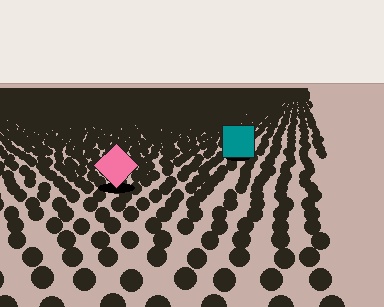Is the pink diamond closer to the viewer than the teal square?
Yes. The pink diamond is closer — you can tell from the texture gradient: the ground texture is coarser near it.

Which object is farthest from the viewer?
The teal square is farthest from the viewer. It appears smaller and the ground texture around it is denser.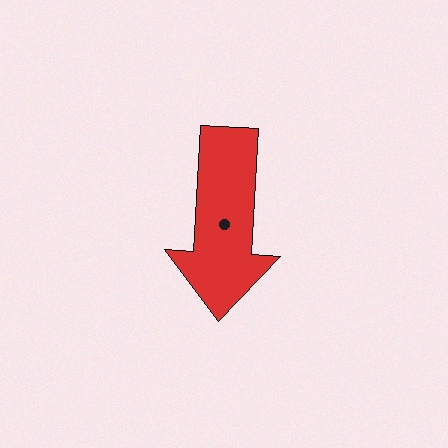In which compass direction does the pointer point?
South.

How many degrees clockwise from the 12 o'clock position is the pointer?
Approximately 183 degrees.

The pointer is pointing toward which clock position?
Roughly 6 o'clock.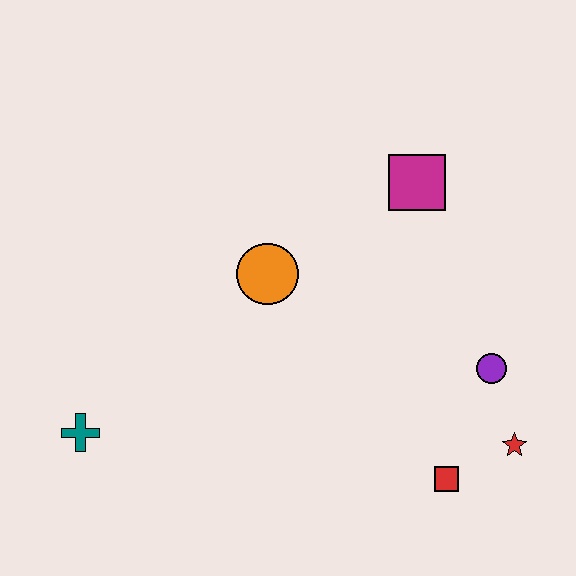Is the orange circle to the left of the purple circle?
Yes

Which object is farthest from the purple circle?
The teal cross is farthest from the purple circle.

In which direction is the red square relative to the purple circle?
The red square is below the purple circle.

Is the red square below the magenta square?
Yes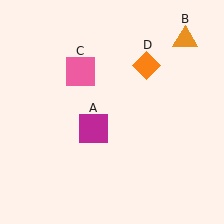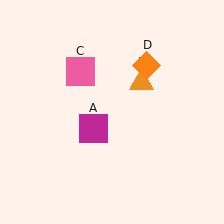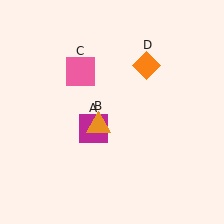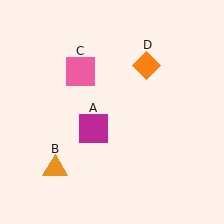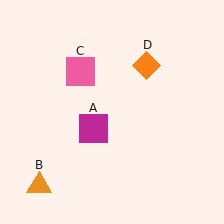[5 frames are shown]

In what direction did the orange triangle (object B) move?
The orange triangle (object B) moved down and to the left.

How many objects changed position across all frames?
1 object changed position: orange triangle (object B).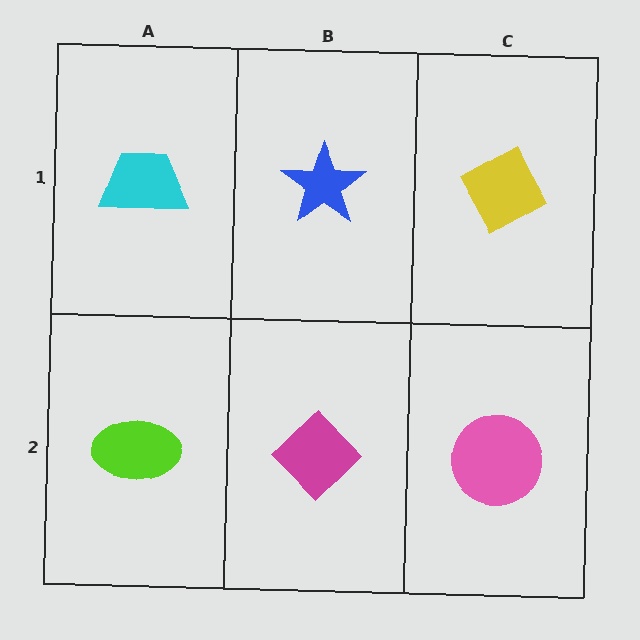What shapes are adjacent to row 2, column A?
A cyan trapezoid (row 1, column A), a magenta diamond (row 2, column B).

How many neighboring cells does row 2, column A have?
2.